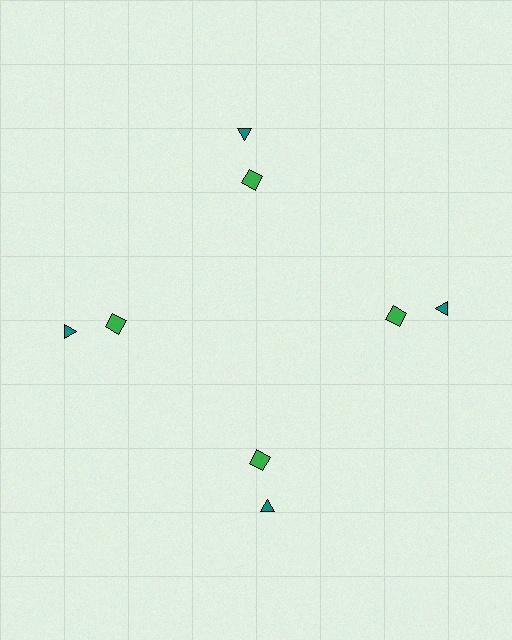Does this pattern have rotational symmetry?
Yes, this pattern has 4-fold rotational symmetry. It looks the same after rotating 90 degrees around the center.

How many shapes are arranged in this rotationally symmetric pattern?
There are 8 shapes, arranged in 4 groups of 2.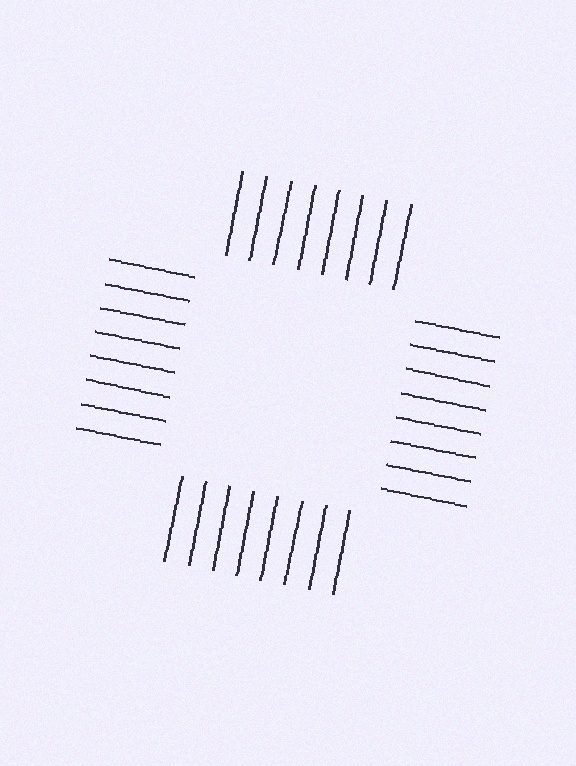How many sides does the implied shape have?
4 sides — the line-ends trace a square.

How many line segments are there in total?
32 — 8 along each of the 4 edges.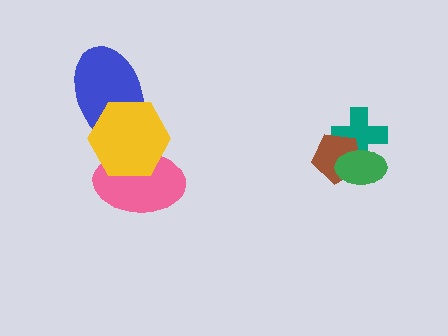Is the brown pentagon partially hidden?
Yes, it is partially covered by another shape.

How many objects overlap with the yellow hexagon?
2 objects overlap with the yellow hexagon.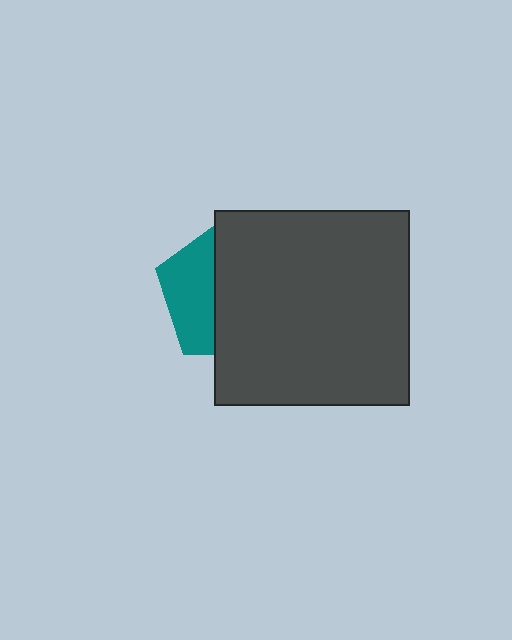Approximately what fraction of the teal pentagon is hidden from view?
Roughly 65% of the teal pentagon is hidden behind the dark gray square.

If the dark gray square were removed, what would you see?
You would see the complete teal pentagon.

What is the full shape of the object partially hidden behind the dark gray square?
The partially hidden object is a teal pentagon.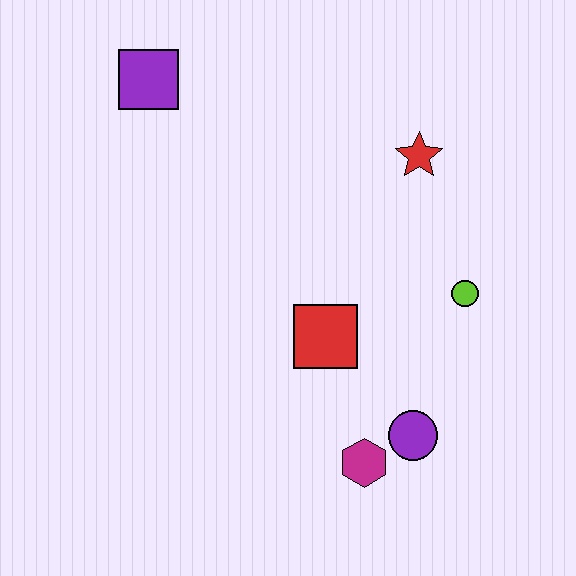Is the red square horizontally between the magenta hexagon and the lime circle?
No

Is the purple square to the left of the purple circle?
Yes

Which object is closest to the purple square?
The red star is closest to the purple square.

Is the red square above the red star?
No